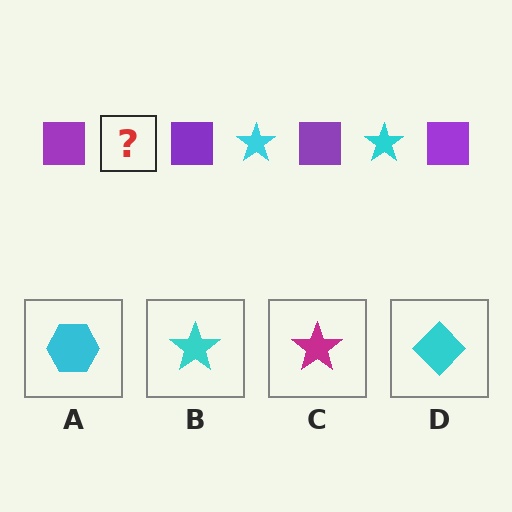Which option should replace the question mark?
Option B.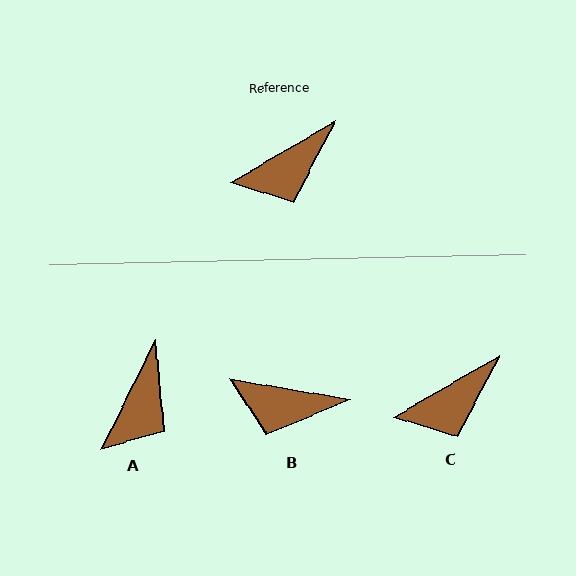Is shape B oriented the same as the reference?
No, it is off by about 40 degrees.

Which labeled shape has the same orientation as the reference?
C.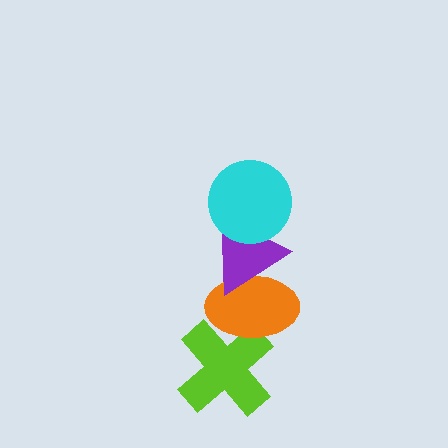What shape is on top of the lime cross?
The orange ellipse is on top of the lime cross.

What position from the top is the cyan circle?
The cyan circle is 1st from the top.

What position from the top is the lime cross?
The lime cross is 4th from the top.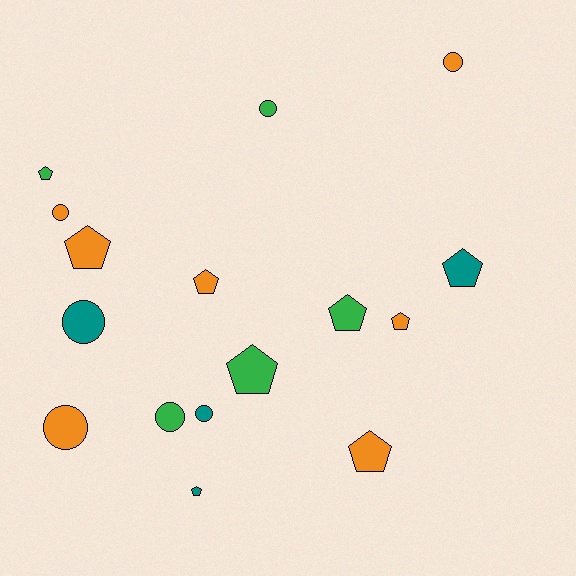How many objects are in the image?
There are 16 objects.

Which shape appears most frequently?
Pentagon, with 9 objects.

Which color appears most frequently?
Orange, with 7 objects.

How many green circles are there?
There are 2 green circles.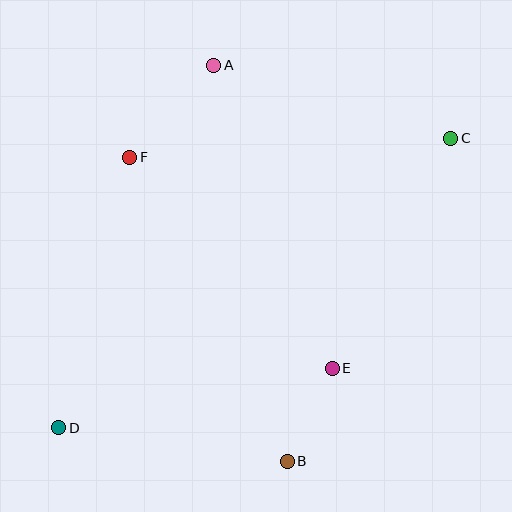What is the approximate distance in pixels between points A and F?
The distance between A and F is approximately 125 pixels.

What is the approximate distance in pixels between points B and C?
The distance between B and C is approximately 362 pixels.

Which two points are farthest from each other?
Points C and D are farthest from each other.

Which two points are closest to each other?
Points B and E are closest to each other.